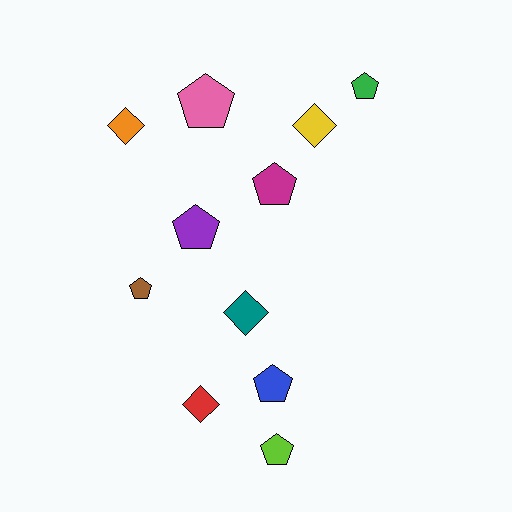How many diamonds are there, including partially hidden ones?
There are 4 diamonds.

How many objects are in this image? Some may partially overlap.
There are 11 objects.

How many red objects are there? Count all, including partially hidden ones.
There is 1 red object.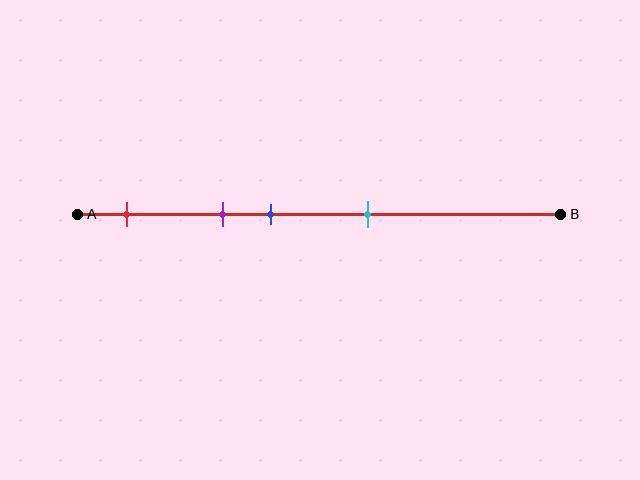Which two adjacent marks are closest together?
The purple and blue marks are the closest adjacent pair.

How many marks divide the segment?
There are 4 marks dividing the segment.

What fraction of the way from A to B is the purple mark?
The purple mark is approximately 30% (0.3) of the way from A to B.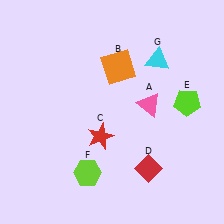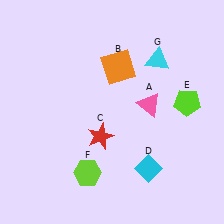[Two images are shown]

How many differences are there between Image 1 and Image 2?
There is 1 difference between the two images.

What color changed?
The diamond (D) changed from red in Image 1 to cyan in Image 2.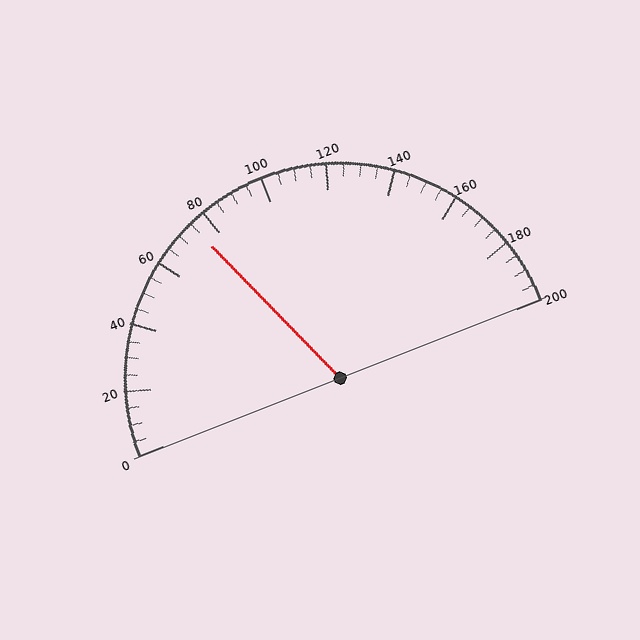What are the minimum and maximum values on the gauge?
The gauge ranges from 0 to 200.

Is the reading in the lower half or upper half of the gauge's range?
The reading is in the lower half of the range (0 to 200).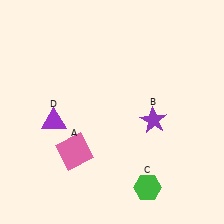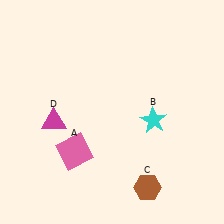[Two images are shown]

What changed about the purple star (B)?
In Image 1, B is purple. In Image 2, it changed to cyan.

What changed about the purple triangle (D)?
In Image 1, D is purple. In Image 2, it changed to magenta.